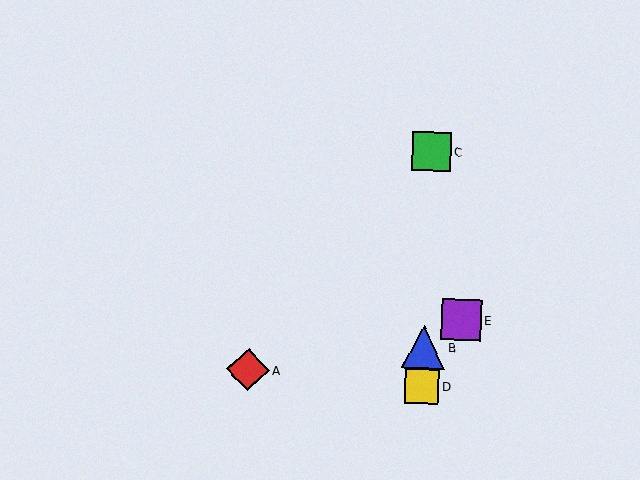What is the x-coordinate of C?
Object C is at x≈431.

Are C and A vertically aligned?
No, C is at x≈431 and A is at x≈248.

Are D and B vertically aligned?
Yes, both are at x≈422.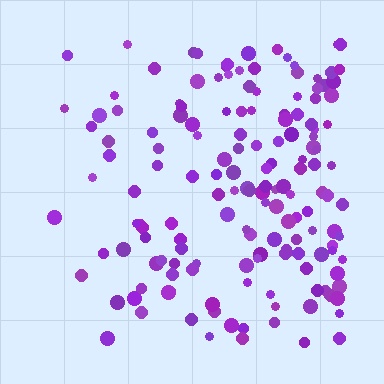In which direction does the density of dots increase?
From left to right, with the right side densest.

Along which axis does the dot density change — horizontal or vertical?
Horizontal.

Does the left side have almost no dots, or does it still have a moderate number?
Still a moderate number, just noticeably fewer than the right.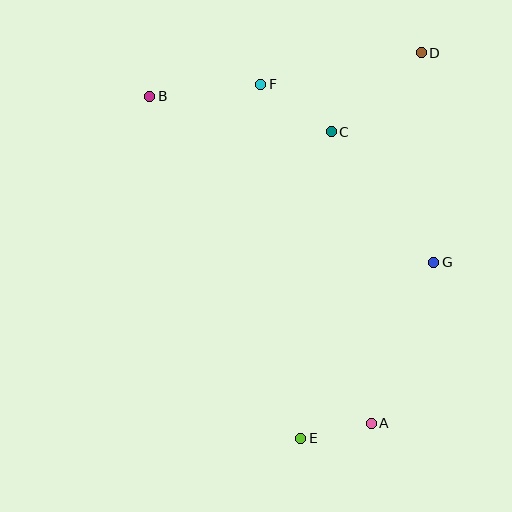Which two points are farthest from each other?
Points D and E are farthest from each other.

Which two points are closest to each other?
Points A and E are closest to each other.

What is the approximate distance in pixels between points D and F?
The distance between D and F is approximately 163 pixels.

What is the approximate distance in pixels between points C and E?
The distance between C and E is approximately 308 pixels.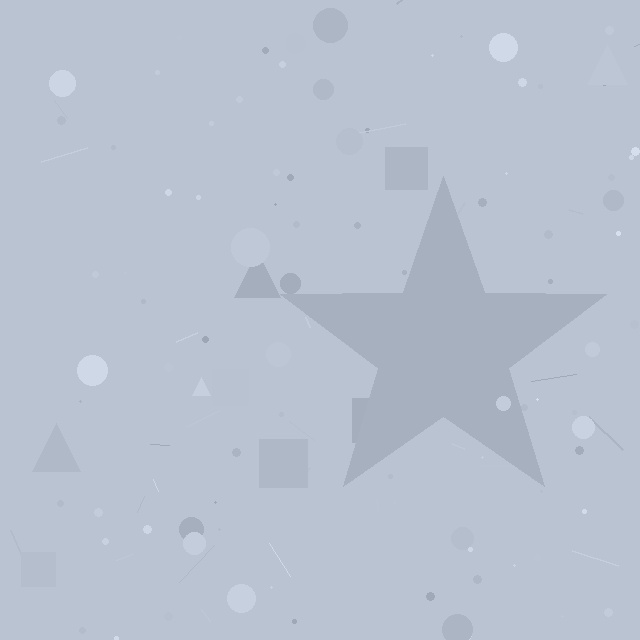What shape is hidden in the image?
A star is hidden in the image.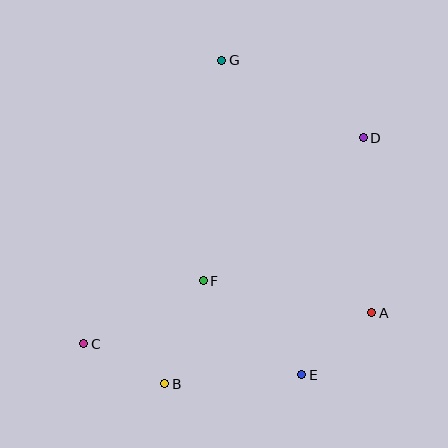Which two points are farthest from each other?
Points C and D are farthest from each other.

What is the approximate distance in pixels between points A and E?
The distance between A and E is approximately 94 pixels.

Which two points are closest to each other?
Points B and C are closest to each other.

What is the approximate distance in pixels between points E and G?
The distance between E and G is approximately 325 pixels.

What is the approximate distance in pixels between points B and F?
The distance between B and F is approximately 110 pixels.